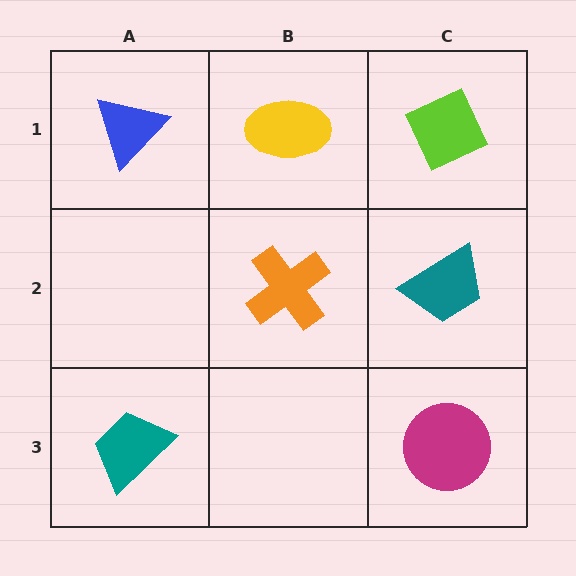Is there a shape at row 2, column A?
No, that cell is empty.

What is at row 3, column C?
A magenta circle.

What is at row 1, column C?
A lime diamond.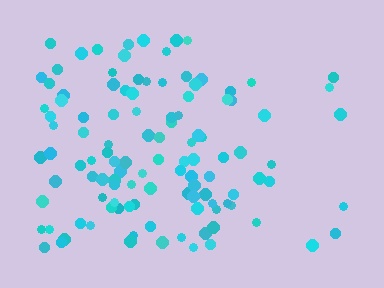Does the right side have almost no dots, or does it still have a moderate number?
Still a moderate number, just noticeably fewer than the left.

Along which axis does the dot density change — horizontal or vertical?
Horizontal.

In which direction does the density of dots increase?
From right to left, with the left side densest.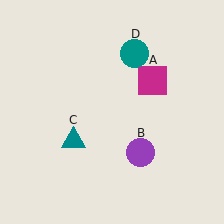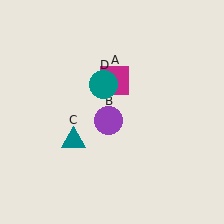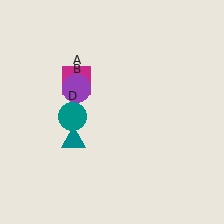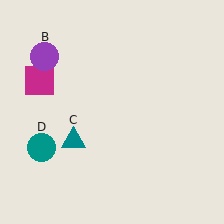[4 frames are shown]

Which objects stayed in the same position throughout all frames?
Teal triangle (object C) remained stationary.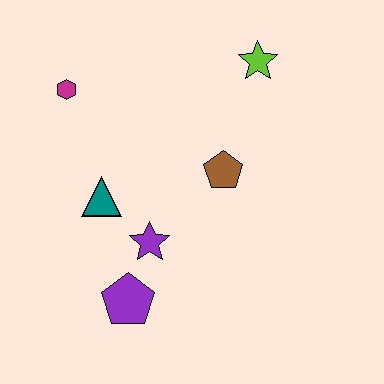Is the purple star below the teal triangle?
Yes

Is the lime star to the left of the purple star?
No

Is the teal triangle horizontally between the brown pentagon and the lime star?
No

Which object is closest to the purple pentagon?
The purple star is closest to the purple pentagon.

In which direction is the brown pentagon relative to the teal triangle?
The brown pentagon is to the right of the teal triangle.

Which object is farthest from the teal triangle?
The lime star is farthest from the teal triangle.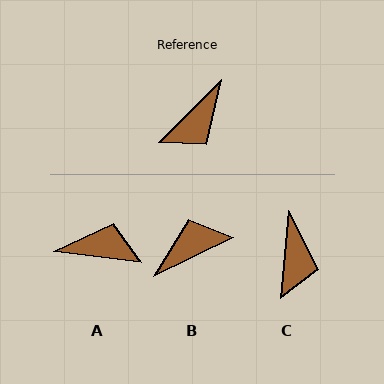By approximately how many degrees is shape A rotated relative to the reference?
Approximately 129 degrees counter-clockwise.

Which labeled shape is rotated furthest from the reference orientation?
B, about 162 degrees away.